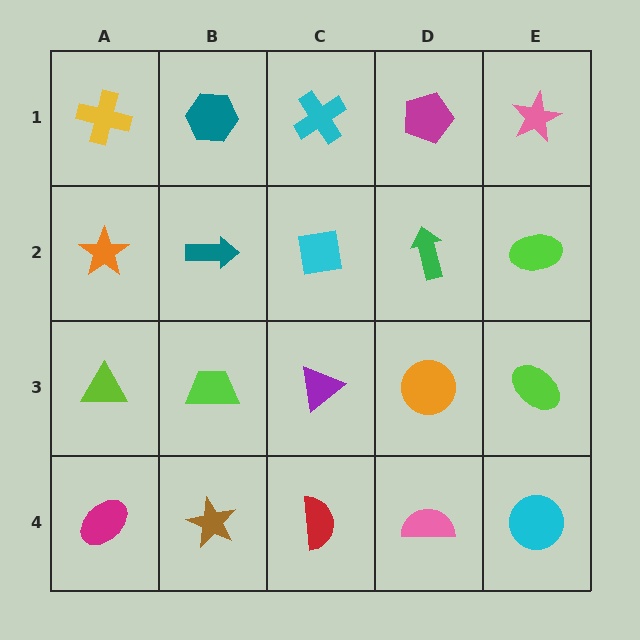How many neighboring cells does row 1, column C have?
3.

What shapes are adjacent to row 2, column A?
A yellow cross (row 1, column A), a lime triangle (row 3, column A), a teal arrow (row 2, column B).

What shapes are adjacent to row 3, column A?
An orange star (row 2, column A), a magenta ellipse (row 4, column A), a lime trapezoid (row 3, column B).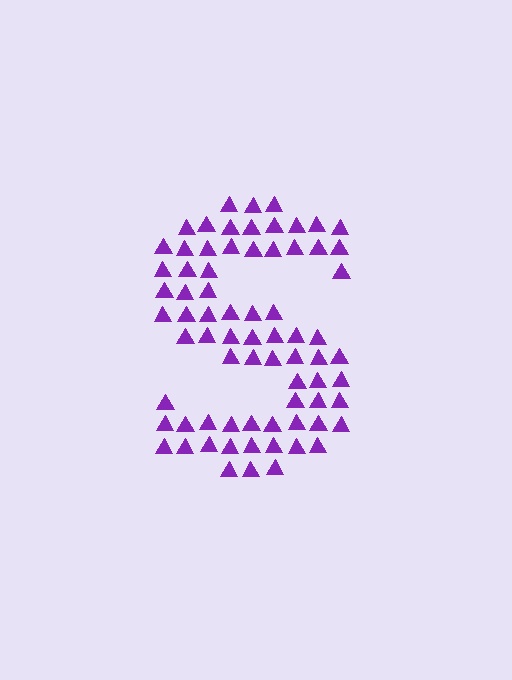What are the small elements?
The small elements are triangles.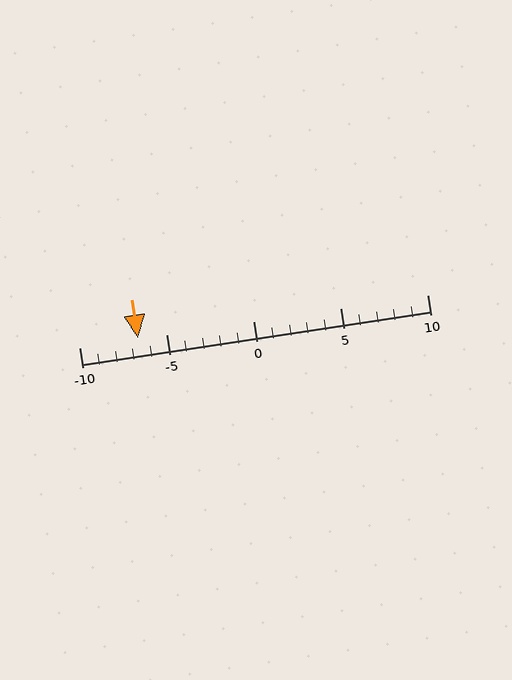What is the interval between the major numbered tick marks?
The major tick marks are spaced 5 units apart.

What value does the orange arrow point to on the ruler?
The orange arrow points to approximately -7.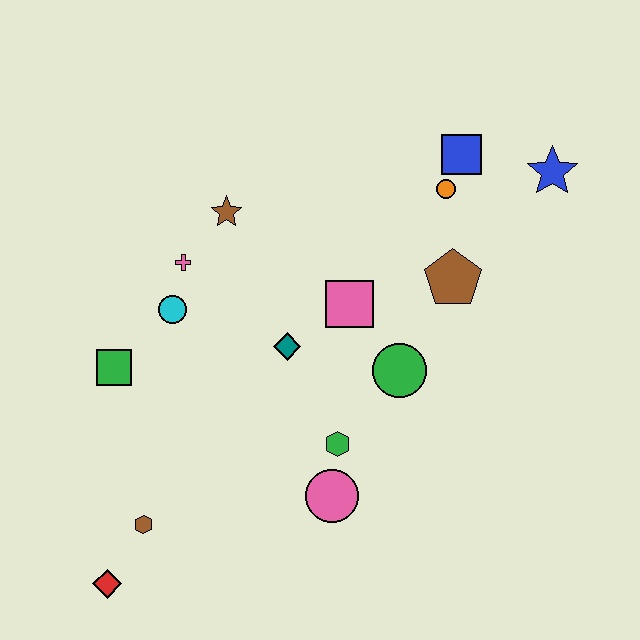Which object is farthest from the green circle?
The red diamond is farthest from the green circle.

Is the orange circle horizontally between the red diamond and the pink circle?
No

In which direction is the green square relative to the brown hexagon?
The green square is above the brown hexagon.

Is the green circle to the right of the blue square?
No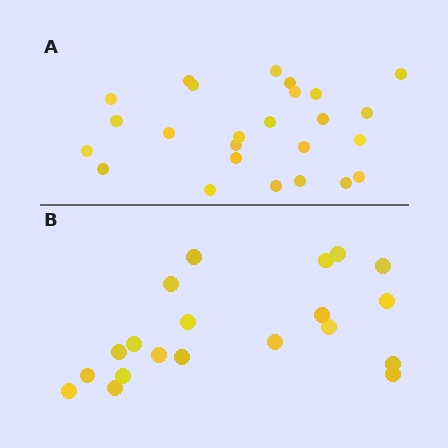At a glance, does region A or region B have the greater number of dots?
Region A (the top region) has more dots.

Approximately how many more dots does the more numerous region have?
Region A has about 5 more dots than region B.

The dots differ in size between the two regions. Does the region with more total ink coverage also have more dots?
No. Region B has more total ink coverage because its dots are larger, but region A actually contains more individual dots. Total area can be misleading — the number of items is what matters here.